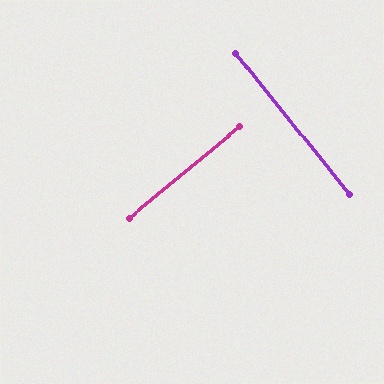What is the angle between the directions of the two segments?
Approximately 89 degrees.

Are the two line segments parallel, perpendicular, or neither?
Perpendicular — they meet at approximately 89°.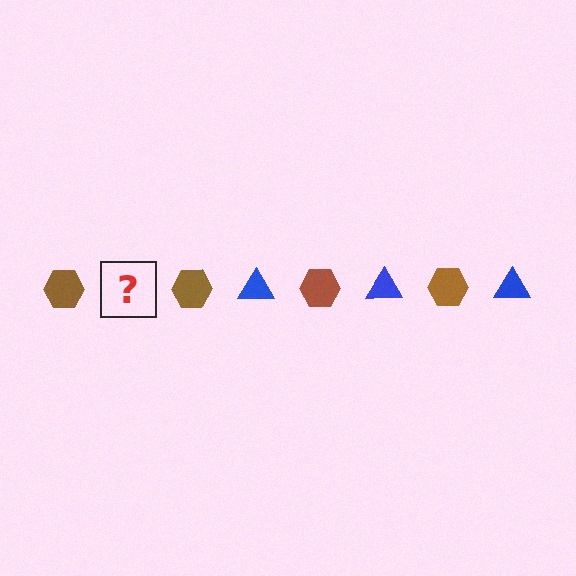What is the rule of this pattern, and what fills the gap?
The rule is that the pattern alternates between brown hexagon and blue triangle. The gap should be filled with a blue triangle.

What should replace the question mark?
The question mark should be replaced with a blue triangle.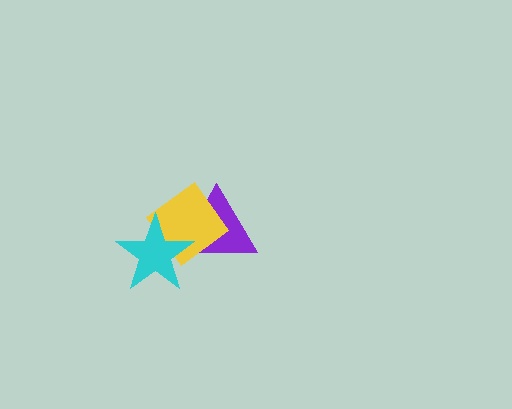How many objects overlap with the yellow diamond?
2 objects overlap with the yellow diamond.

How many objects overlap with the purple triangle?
2 objects overlap with the purple triangle.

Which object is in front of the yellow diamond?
The cyan star is in front of the yellow diamond.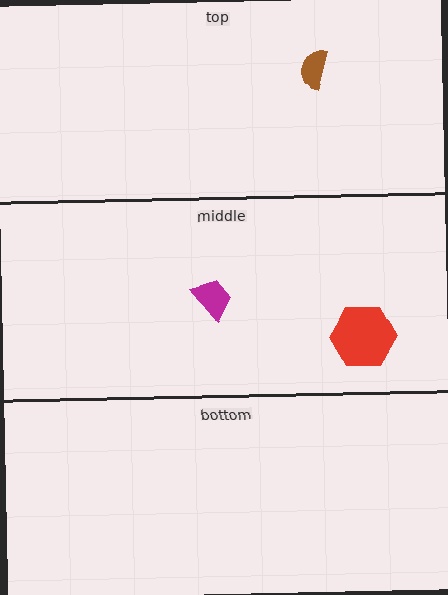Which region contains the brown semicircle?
The top region.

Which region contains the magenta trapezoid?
The middle region.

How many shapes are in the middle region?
2.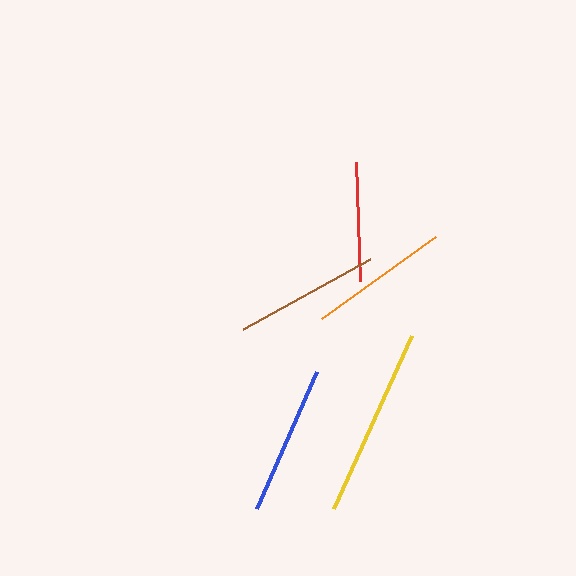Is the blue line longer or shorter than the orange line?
The blue line is longer than the orange line.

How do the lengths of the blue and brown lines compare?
The blue and brown lines are approximately the same length.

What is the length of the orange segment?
The orange segment is approximately 141 pixels long.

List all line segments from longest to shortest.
From longest to shortest: yellow, blue, brown, orange, red.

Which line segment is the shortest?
The red line is the shortest at approximately 119 pixels.